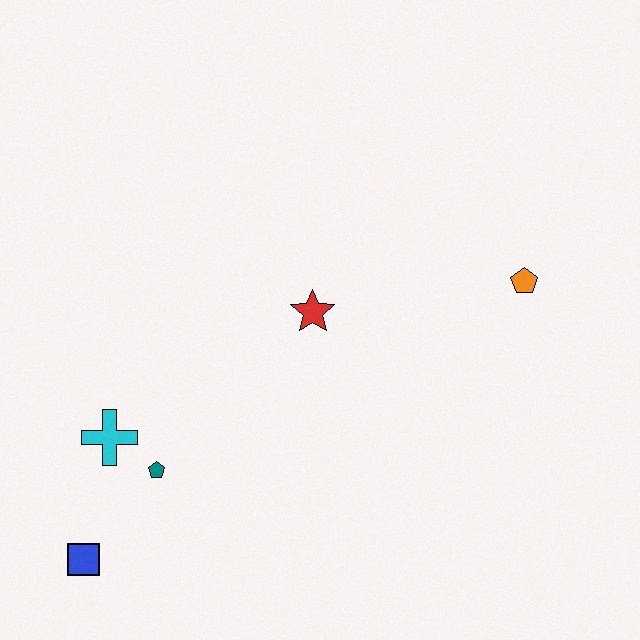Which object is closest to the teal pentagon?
The cyan cross is closest to the teal pentagon.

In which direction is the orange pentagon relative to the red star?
The orange pentagon is to the right of the red star.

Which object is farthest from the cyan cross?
The orange pentagon is farthest from the cyan cross.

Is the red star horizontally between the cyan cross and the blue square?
No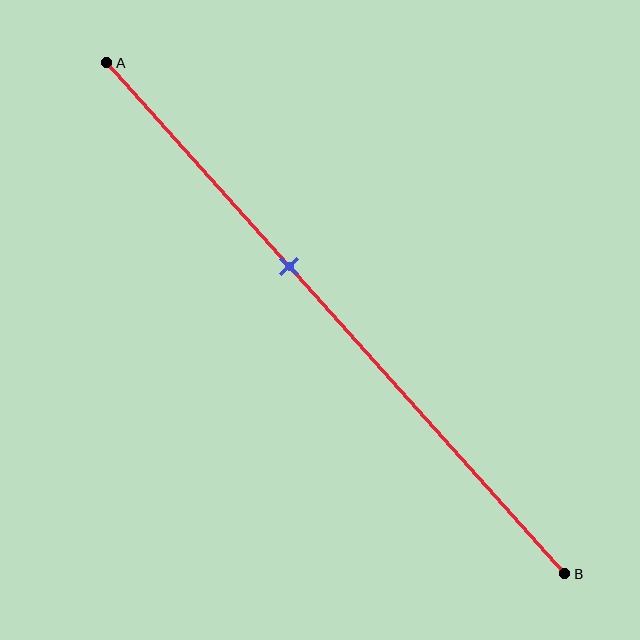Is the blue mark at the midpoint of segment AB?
No, the mark is at about 40% from A, not at the 50% midpoint.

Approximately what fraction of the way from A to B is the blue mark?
The blue mark is approximately 40% of the way from A to B.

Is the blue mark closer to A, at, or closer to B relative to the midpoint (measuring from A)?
The blue mark is closer to point A than the midpoint of segment AB.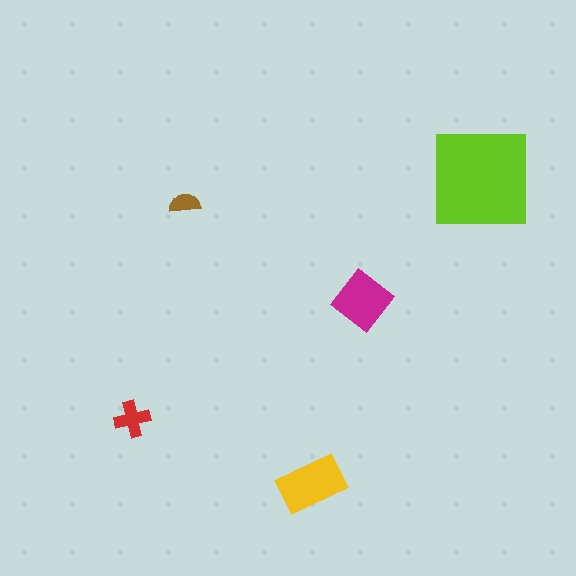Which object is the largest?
The lime square.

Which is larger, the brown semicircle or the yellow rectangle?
The yellow rectangle.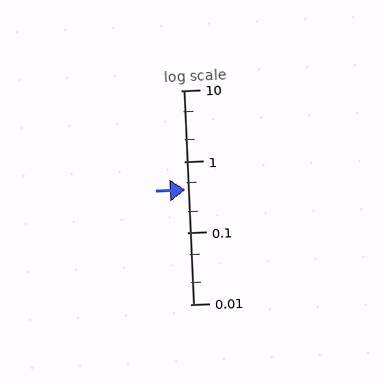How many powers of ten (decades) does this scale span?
The scale spans 3 decades, from 0.01 to 10.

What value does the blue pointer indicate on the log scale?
The pointer indicates approximately 0.4.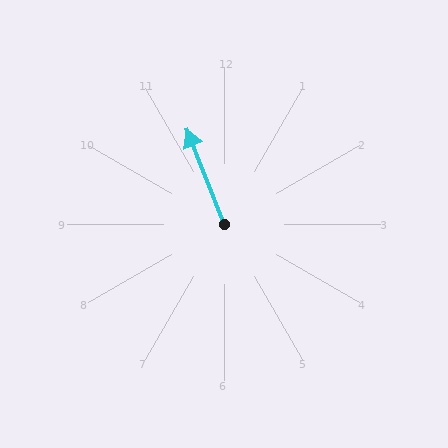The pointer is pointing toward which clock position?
Roughly 11 o'clock.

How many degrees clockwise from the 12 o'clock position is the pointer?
Approximately 338 degrees.